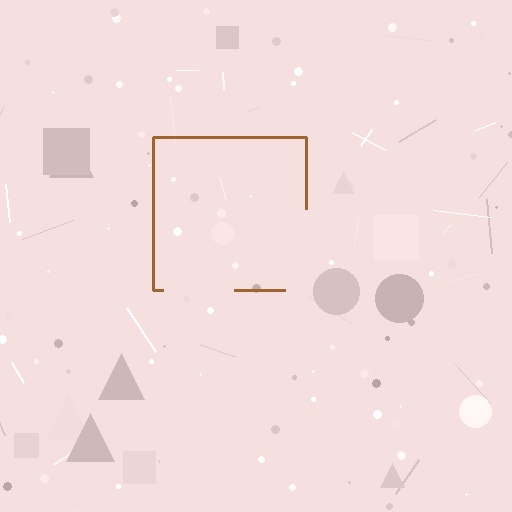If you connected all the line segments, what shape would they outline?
They would outline a square.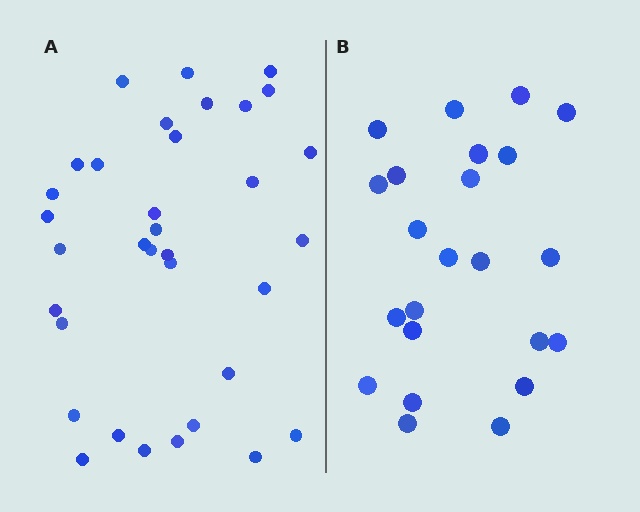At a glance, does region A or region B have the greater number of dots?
Region A (the left region) has more dots.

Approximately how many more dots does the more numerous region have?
Region A has roughly 12 or so more dots than region B.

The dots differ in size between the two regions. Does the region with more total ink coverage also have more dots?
No. Region B has more total ink coverage because its dots are larger, but region A actually contains more individual dots. Total area can be misleading — the number of items is what matters here.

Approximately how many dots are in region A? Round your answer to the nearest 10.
About 30 dots. (The exact count is 34, which rounds to 30.)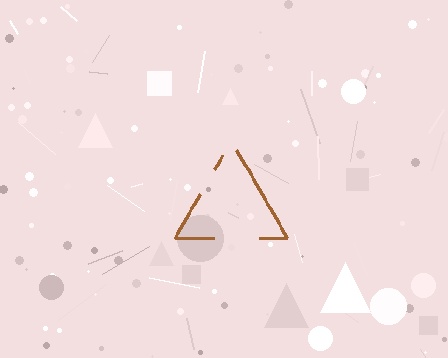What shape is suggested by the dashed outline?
The dashed outline suggests a triangle.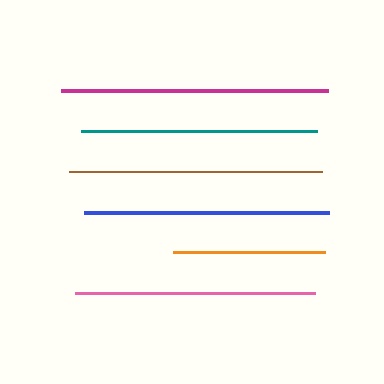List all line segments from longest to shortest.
From longest to shortest: magenta, brown, blue, pink, teal, orange.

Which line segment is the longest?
The magenta line is the longest at approximately 267 pixels.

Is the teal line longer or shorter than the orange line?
The teal line is longer than the orange line.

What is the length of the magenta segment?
The magenta segment is approximately 267 pixels long.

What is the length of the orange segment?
The orange segment is approximately 152 pixels long.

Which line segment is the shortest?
The orange line is the shortest at approximately 152 pixels.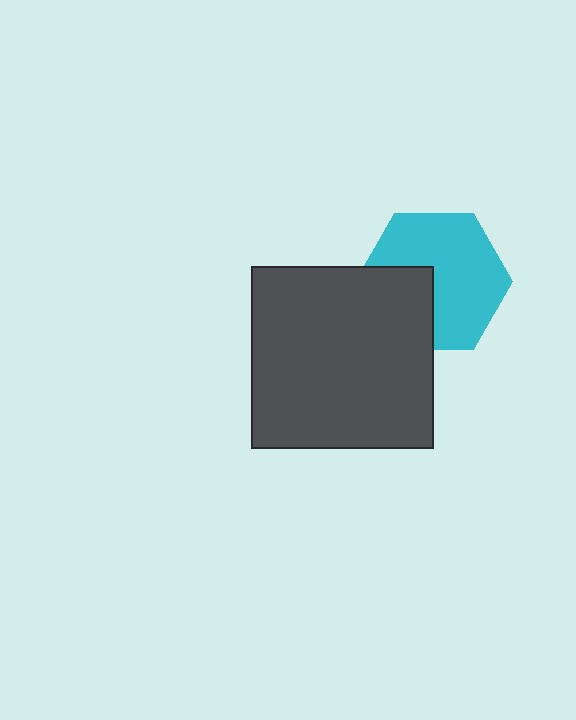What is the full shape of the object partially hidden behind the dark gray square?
The partially hidden object is a cyan hexagon.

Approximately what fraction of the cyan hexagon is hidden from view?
Roughly 32% of the cyan hexagon is hidden behind the dark gray square.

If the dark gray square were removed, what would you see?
You would see the complete cyan hexagon.